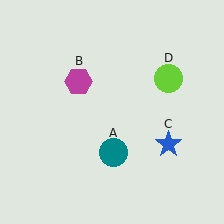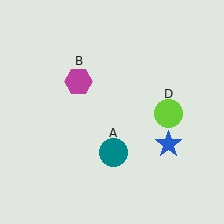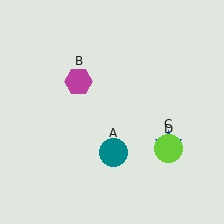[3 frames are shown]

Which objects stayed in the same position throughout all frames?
Teal circle (object A) and magenta hexagon (object B) and blue star (object C) remained stationary.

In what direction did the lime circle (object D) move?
The lime circle (object D) moved down.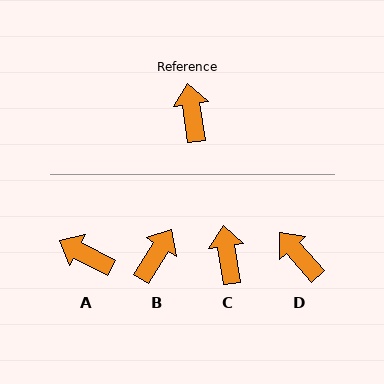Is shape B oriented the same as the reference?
No, it is off by about 40 degrees.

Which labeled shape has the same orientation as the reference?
C.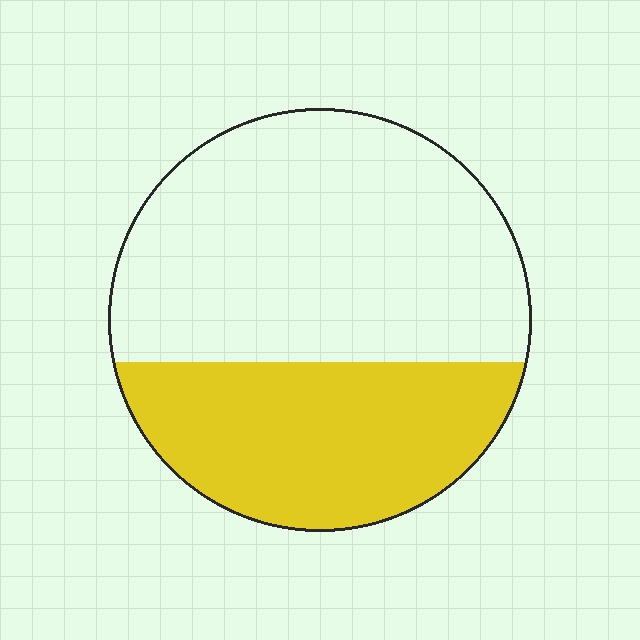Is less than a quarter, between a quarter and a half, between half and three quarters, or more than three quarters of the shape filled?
Between a quarter and a half.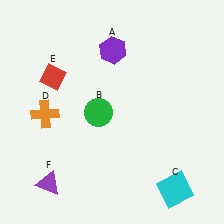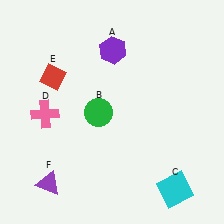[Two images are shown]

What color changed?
The cross (D) changed from orange in Image 1 to pink in Image 2.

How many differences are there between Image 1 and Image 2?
There is 1 difference between the two images.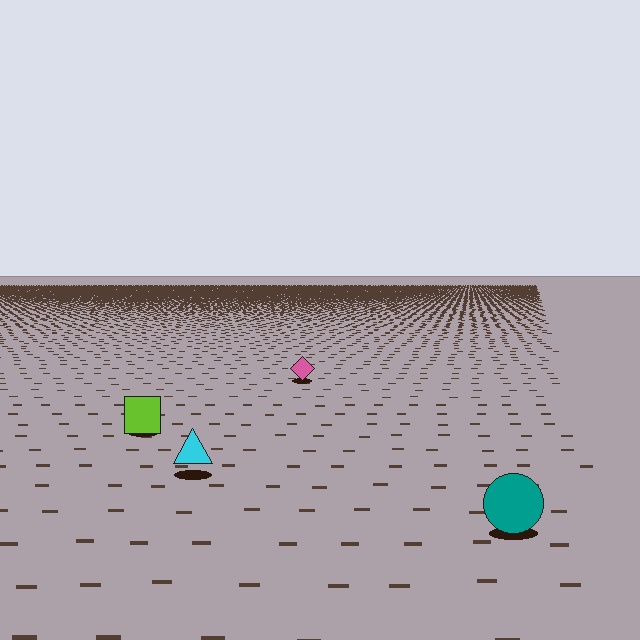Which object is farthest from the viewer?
The pink diamond is farthest from the viewer. It appears smaller and the ground texture around it is denser.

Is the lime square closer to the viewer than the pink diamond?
Yes. The lime square is closer — you can tell from the texture gradient: the ground texture is coarser near it.